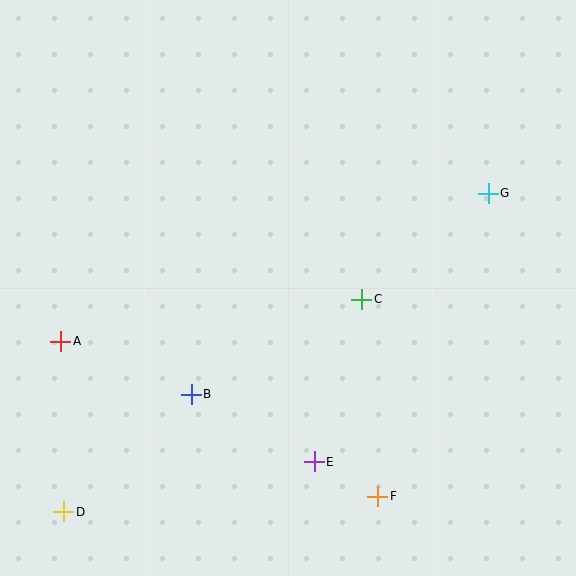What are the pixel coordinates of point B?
Point B is at (191, 394).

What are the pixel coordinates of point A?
Point A is at (61, 341).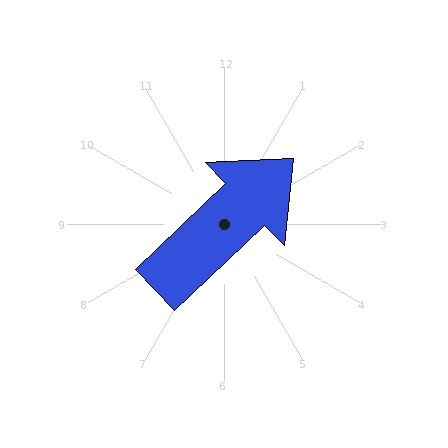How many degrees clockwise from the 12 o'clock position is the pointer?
Approximately 46 degrees.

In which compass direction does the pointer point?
Northeast.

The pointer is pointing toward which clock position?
Roughly 2 o'clock.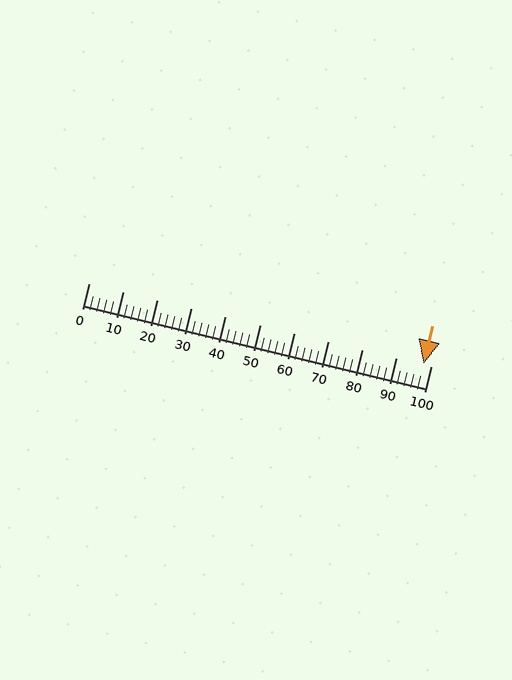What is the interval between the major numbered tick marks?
The major tick marks are spaced 10 units apart.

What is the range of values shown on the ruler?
The ruler shows values from 0 to 100.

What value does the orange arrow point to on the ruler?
The orange arrow points to approximately 98.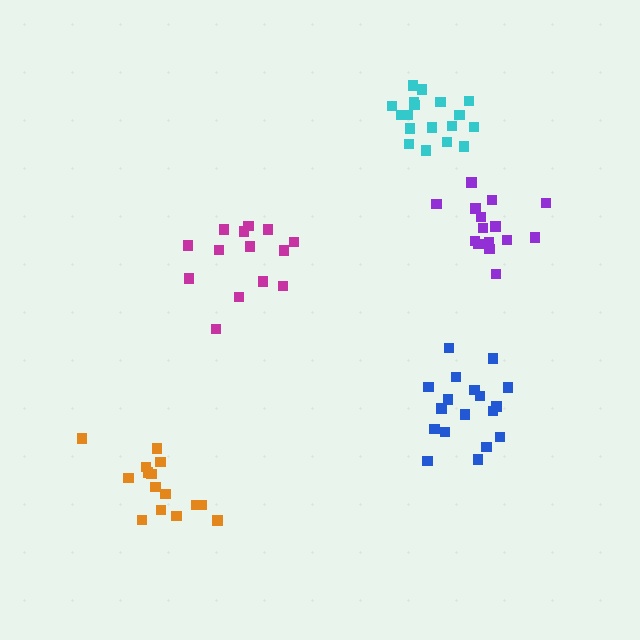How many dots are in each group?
Group 1: 14 dots, Group 2: 18 dots, Group 3: 15 dots, Group 4: 18 dots, Group 5: 15 dots (80 total).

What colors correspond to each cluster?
The clusters are colored: magenta, cyan, orange, blue, purple.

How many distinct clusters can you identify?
There are 5 distinct clusters.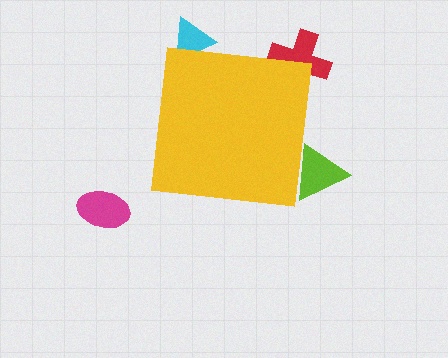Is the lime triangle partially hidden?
Yes, the lime triangle is partially hidden behind the yellow square.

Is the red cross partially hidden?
Yes, the red cross is partially hidden behind the yellow square.